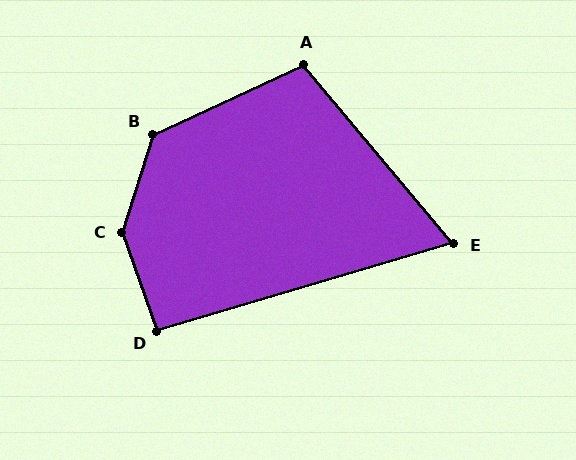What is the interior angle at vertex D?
Approximately 93 degrees (approximately right).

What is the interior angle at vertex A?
Approximately 105 degrees (obtuse).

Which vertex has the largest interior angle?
C, at approximately 144 degrees.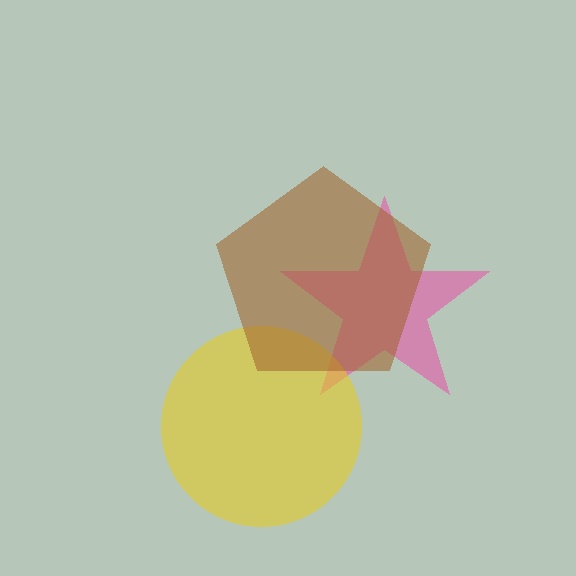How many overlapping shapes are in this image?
There are 3 overlapping shapes in the image.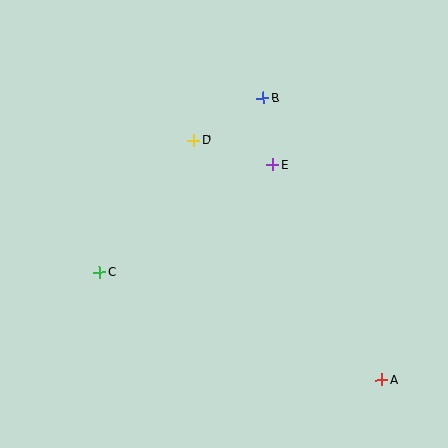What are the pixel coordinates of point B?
Point B is at (263, 98).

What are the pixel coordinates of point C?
Point C is at (99, 272).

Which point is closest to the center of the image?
Point E at (272, 165) is closest to the center.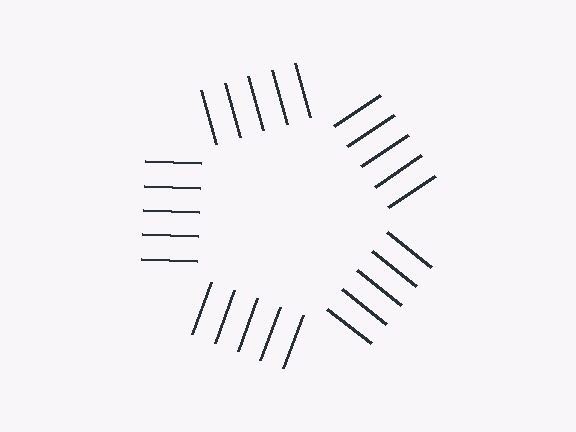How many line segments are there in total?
25 — 5 along each of the 5 edges.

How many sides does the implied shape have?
5 sides — the line-ends trace a pentagon.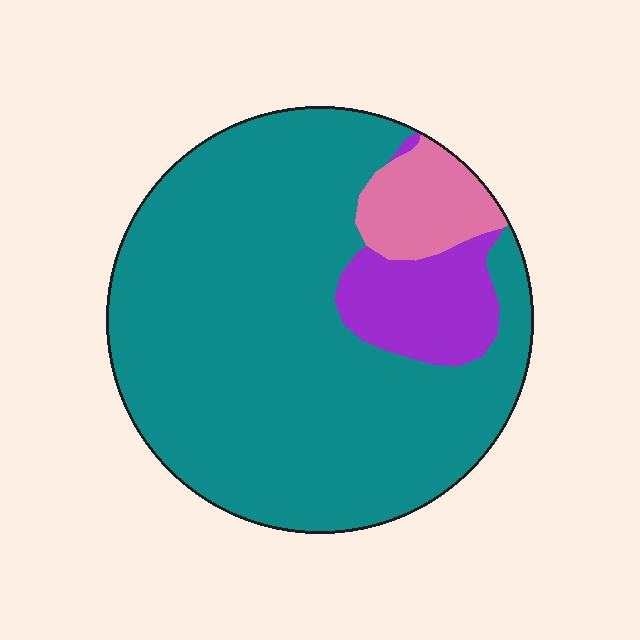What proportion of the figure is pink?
Pink takes up about one tenth (1/10) of the figure.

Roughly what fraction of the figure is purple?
Purple covers around 10% of the figure.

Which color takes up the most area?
Teal, at roughly 80%.